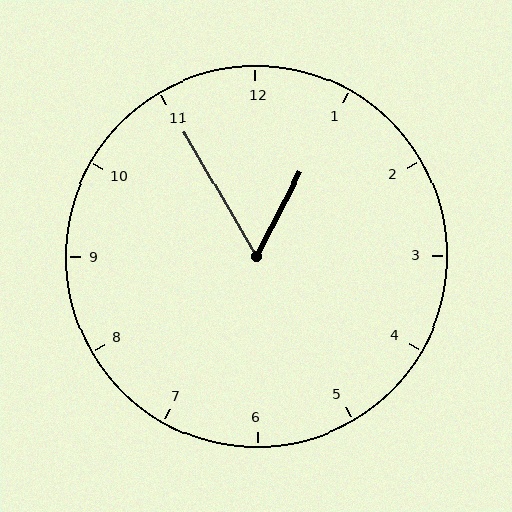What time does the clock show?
12:55.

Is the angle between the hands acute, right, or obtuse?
It is acute.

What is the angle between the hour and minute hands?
Approximately 58 degrees.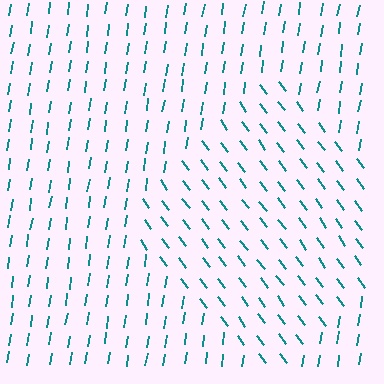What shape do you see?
I see a diamond.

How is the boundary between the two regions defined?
The boundary is defined purely by a change in line orientation (approximately 45 degrees difference). All lines are the same color and thickness.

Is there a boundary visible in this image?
Yes, there is a texture boundary formed by a change in line orientation.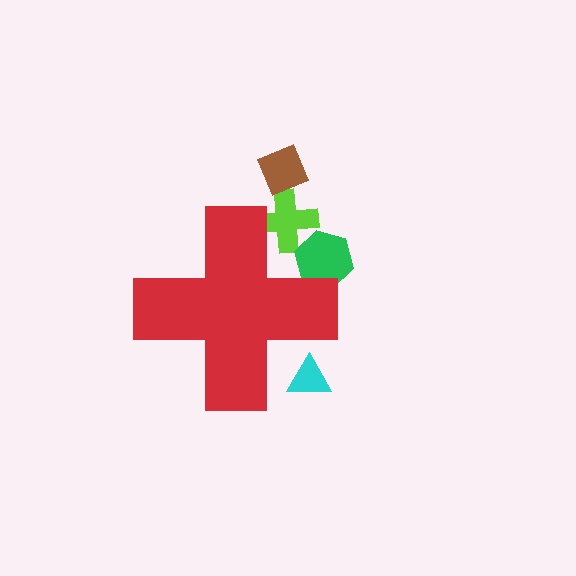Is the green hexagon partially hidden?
Yes, the green hexagon is partially hidden behind the red cross.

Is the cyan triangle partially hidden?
Yes, the cyan triangle is partially hidden behind the red cross.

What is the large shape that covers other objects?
A red cross.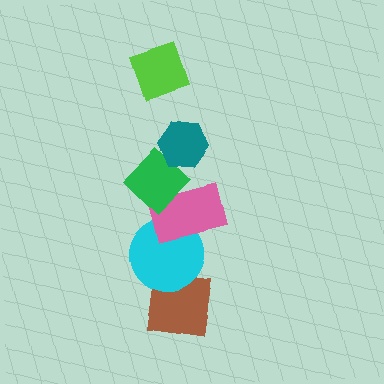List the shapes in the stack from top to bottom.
From top to bottom: the lime diamond, the teal hexagon, the green diamond, the pink rectangle, the cyan circle, the brown square.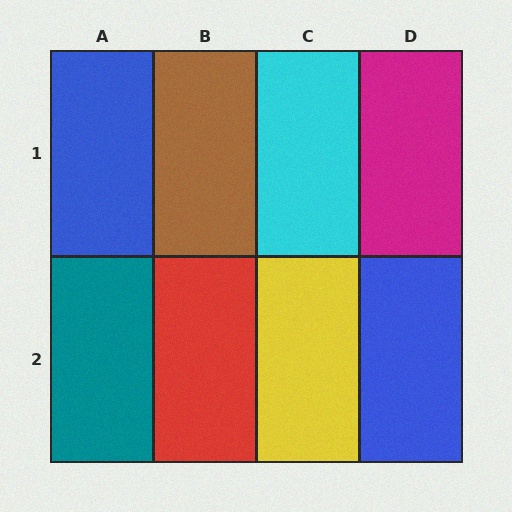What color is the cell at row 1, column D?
Magenta.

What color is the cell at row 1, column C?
Cyan.